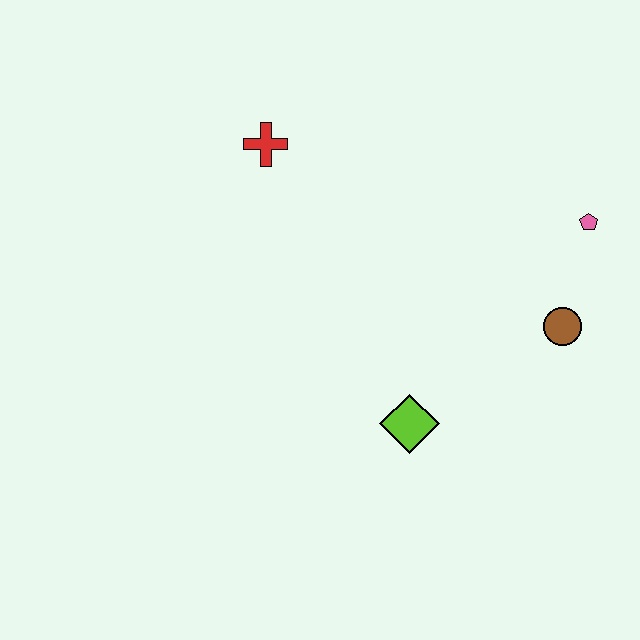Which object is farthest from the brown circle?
The red cross is farthest from the brown circle.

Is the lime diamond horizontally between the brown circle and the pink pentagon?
No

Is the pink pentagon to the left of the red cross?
No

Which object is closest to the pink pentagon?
The brown circle is closest to the pink pentagon.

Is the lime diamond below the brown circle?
Yes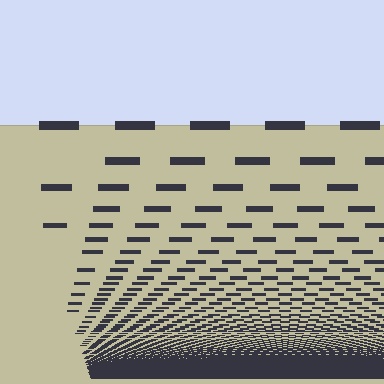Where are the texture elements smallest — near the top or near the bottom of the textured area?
Near the bottom.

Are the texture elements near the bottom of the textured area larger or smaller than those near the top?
Smaller. The gradient is inverted — elements near the bottom are smaller and denser.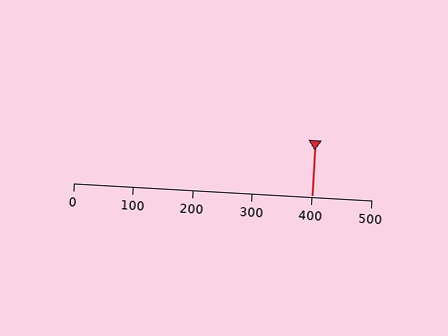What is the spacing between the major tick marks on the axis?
The major ticks are spaced 100 apart.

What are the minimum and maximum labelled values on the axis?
The axis runs from 0 to 500.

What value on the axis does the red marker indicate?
The marker indicates approximately 400.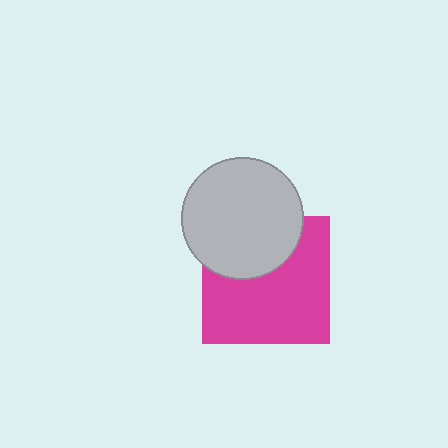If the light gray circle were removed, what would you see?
You would see the complete magenta square.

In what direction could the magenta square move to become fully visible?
The magenta square could move down. That would shift it out from behind the light gray circle entirely.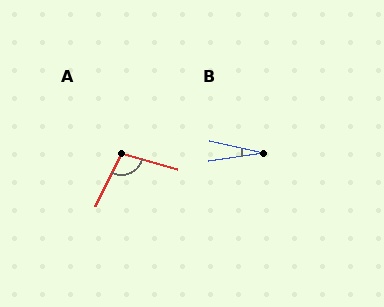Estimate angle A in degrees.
Approximately 99 degrees.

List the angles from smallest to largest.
B (21°), A (99°).